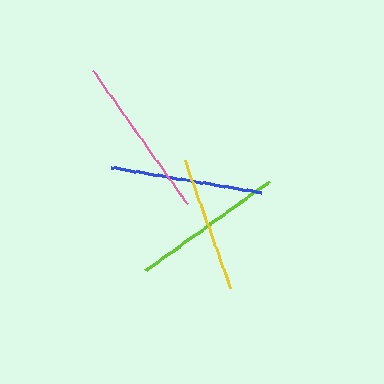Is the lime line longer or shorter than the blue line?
The blue line is longer than the lime line.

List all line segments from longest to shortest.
From longest to shortest: pink, blue, lime, yellow.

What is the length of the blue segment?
The blue segment is approximately 152 pixels long.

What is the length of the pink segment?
The pink segment is approximately 163 pixels long.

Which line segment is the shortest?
The yellow line is the shortest at approximately 135 pixels.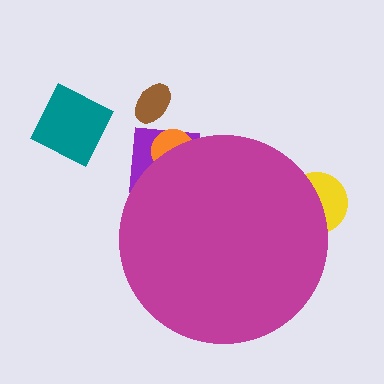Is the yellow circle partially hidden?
Yes, the yellow circle is partially hidden behind the magenta circle.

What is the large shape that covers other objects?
A magenta circle.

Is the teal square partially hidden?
No, the teal square is fully visible.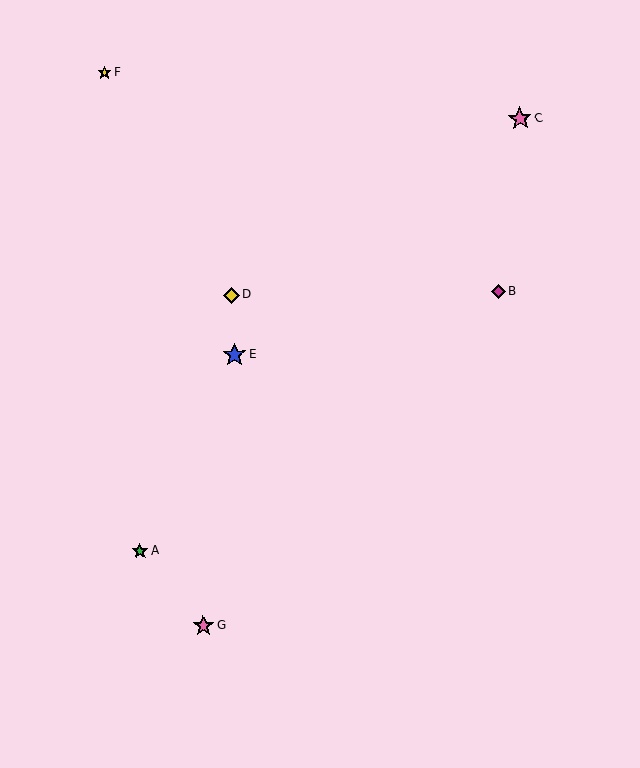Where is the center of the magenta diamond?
The center of the magenta diamond is at (498, 292).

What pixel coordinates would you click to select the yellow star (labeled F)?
Click at (104, 73) to select the yellow star F.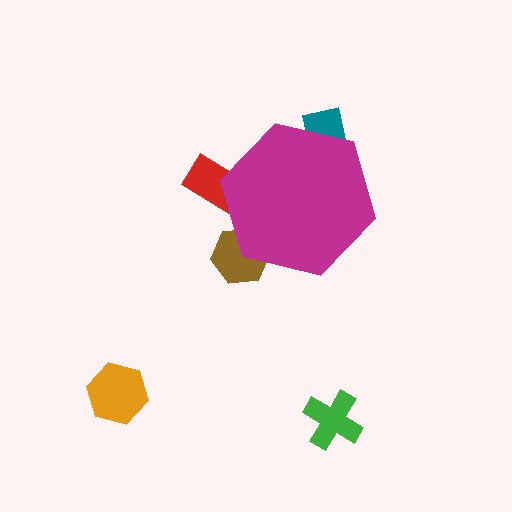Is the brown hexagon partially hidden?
Yes, the brown hexagon is partially hidden behind the magenta hexagon.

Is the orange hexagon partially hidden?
No, the orange hexagon is fully visible.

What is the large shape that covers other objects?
A magenta hexagon.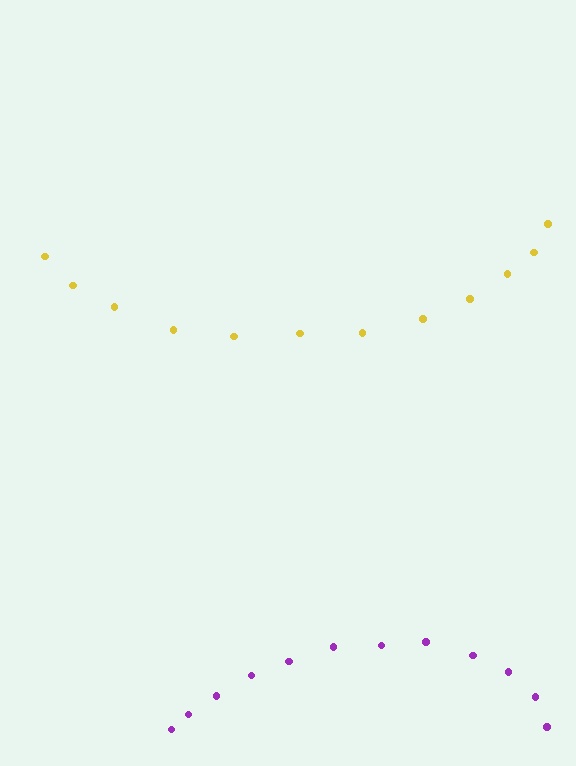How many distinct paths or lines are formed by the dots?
There are 2 distinct paths.